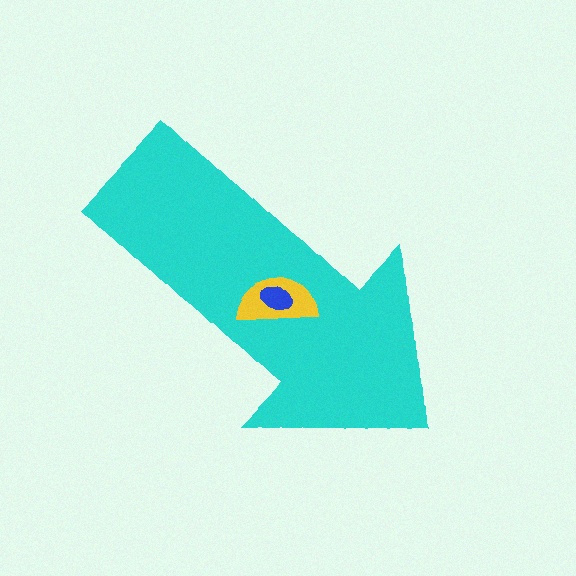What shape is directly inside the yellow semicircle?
The blue ellipse.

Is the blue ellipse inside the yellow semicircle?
Yes.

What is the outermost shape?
The cyan arrow.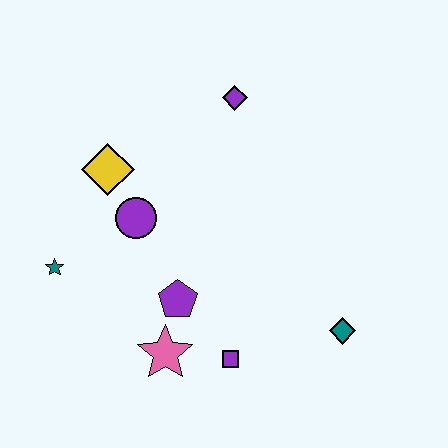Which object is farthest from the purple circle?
The teal diamond is farthest from the purple circle.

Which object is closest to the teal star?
The purple circle is closest to the teal star.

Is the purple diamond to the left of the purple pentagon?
No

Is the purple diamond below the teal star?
No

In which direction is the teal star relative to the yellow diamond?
The teal star is below the yellow diamond.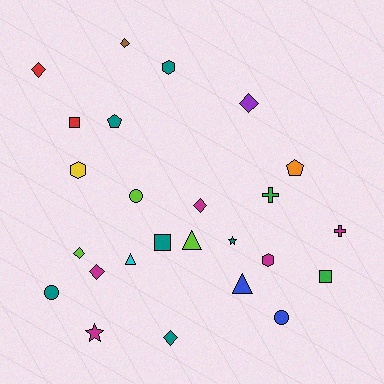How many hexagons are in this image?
There are 3 hexagons.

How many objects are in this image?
There are 25 objects.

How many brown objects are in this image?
There is 1 brown object.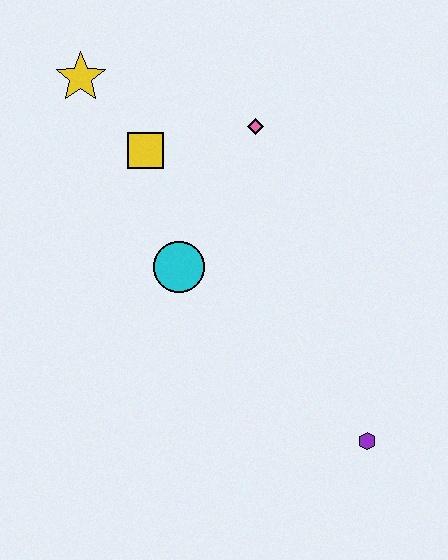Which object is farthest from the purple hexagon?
The yellow star is farthest from the purple hexagon.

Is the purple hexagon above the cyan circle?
No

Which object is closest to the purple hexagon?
The cyan circle is closest to the purple hexagon.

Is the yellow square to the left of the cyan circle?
Yes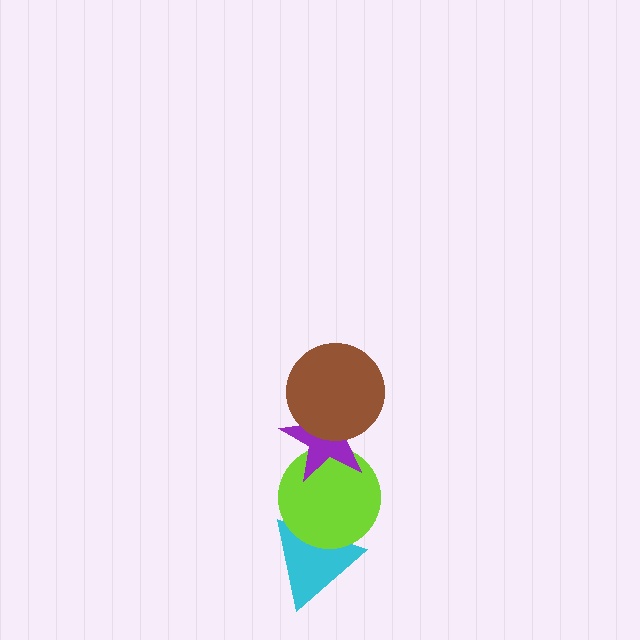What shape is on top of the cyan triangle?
The lime circle is on top of the cyan triangle.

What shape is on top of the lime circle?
The purple star is on top of the lime circle.